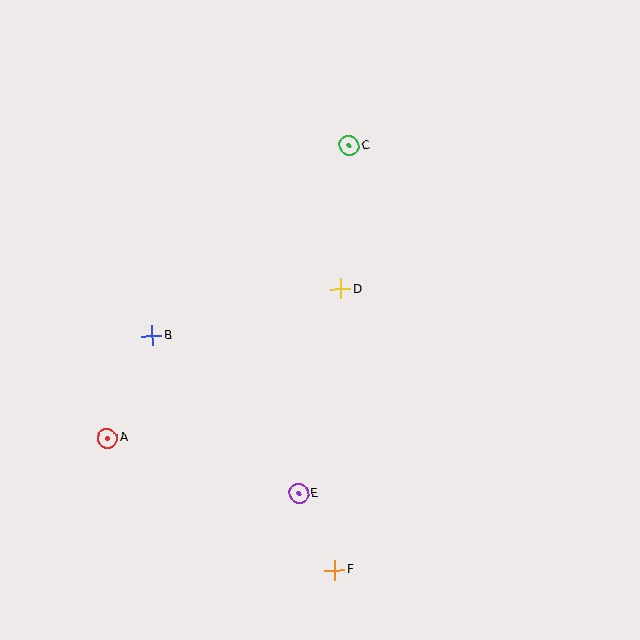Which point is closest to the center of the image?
Point D at (341, 289) is closest to the center.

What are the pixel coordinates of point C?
Point C is at (349, 146).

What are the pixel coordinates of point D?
Point D is at (341, 289).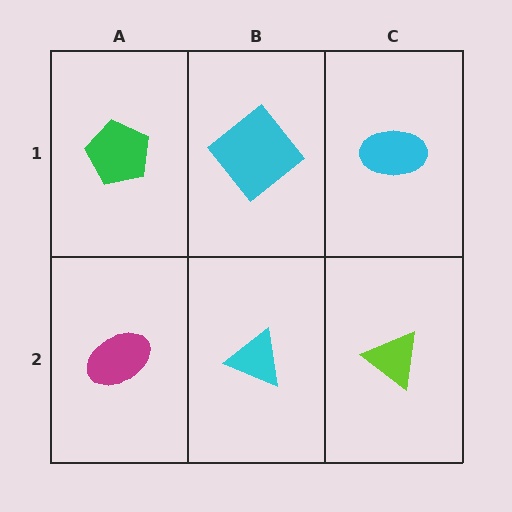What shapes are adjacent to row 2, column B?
A cyan diamond (row 1, column B), a magenta ellipse (row 2, column A), a lime triangle (row 2, column C).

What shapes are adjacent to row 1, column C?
A lime triangle (row 2, column C), a cyan diamond (row 1, column B).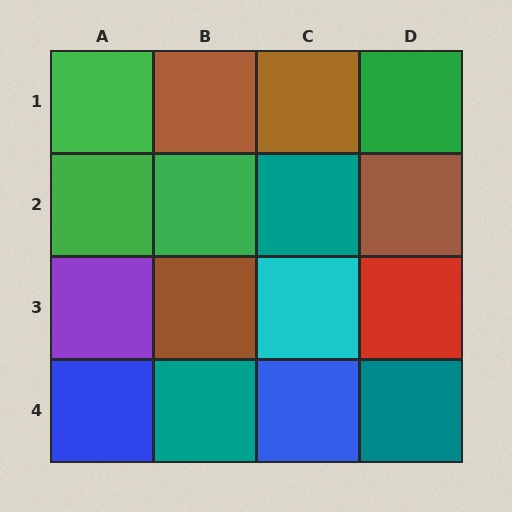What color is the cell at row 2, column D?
Brown.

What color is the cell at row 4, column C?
Blue.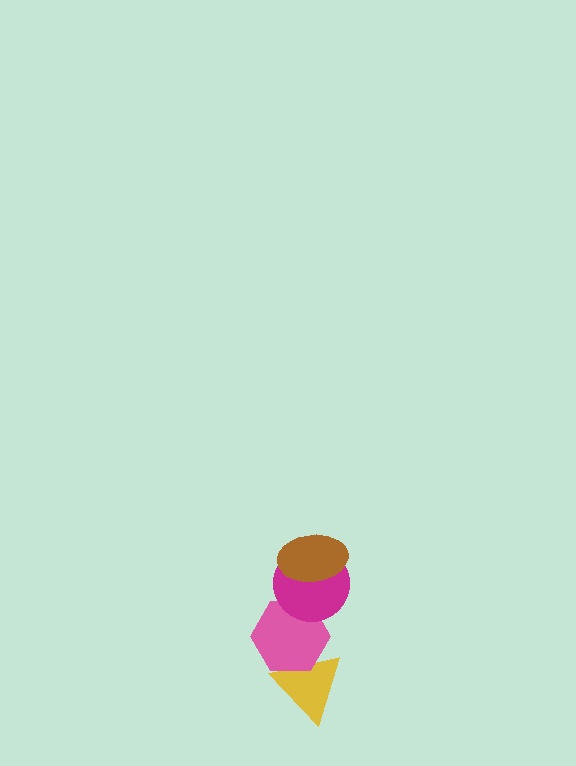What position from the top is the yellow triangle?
The yellow triangle is 4th from the top.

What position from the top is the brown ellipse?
The brown ellipse is 1st from the top.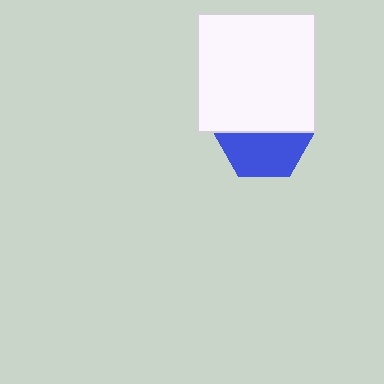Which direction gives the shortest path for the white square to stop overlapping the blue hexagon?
Moving up gives the shortest separation.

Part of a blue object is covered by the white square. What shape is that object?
It is a hexagon.